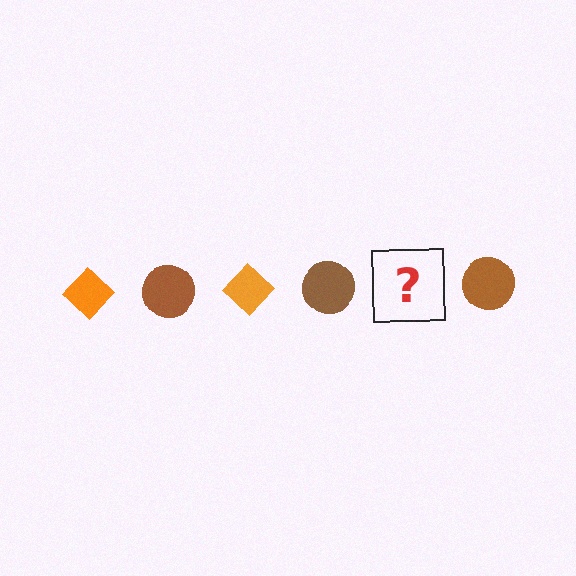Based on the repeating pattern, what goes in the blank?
The blank should be an orange diamond.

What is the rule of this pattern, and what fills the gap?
The rule is that the pattern alternates between orange diamond and brown circle. The gap should be filled with an orange diamond.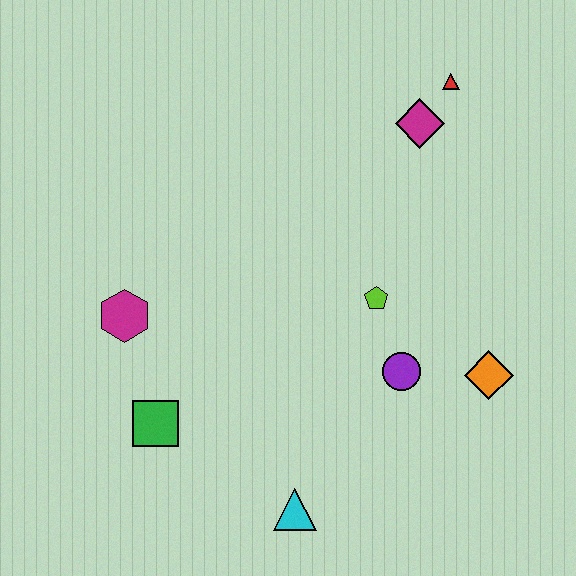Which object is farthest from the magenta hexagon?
The red triangle is farthest from the magenta hexagon.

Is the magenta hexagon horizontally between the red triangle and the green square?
No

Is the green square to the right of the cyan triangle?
No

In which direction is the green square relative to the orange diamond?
The green square is to the left of the orange diamond.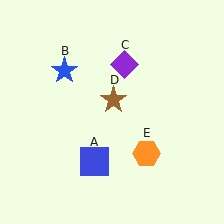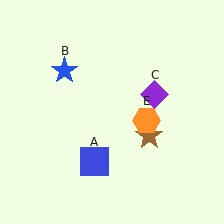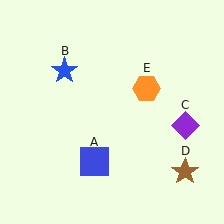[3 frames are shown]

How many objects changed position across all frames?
3 objects changed position: purple diamond (object C), brown star (object D), orange hexagon (object E).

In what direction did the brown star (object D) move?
The brown star (object D) moved down and to the right.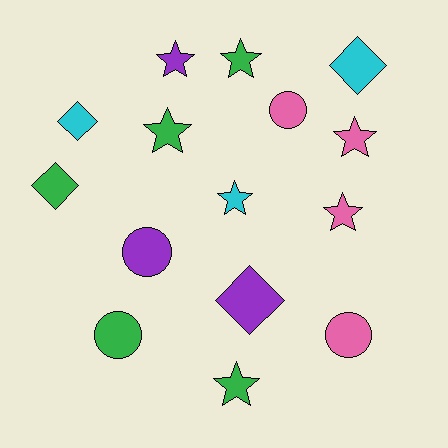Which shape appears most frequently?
Star, with 7 objects.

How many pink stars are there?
There are 2 pink stars.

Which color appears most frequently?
Green, with 5 objects.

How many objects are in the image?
There are 15 objects.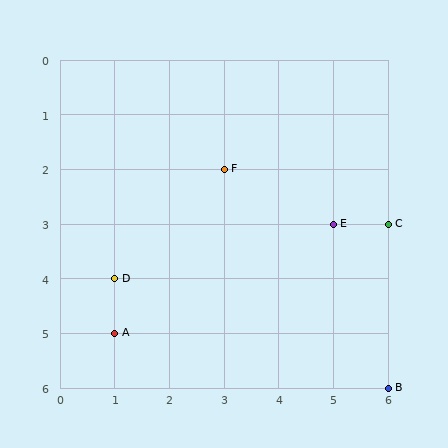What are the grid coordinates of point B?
Point B is at grid coordinates (6, 6).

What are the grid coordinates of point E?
Point E is at grid coordinates (5, 3).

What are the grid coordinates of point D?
Point D is at grid coordinates (1, 4).